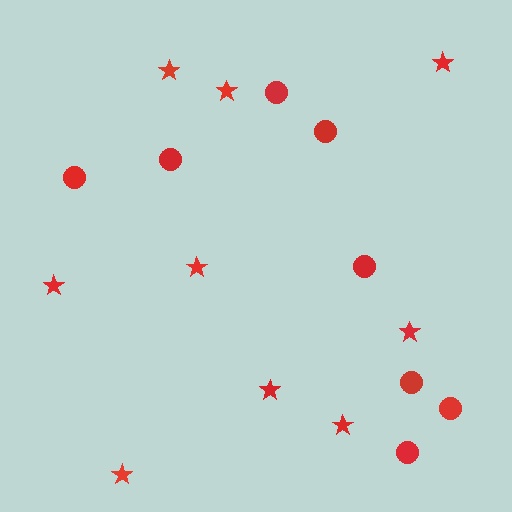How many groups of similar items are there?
There are 2 groups: one group of circles (8) and one group of stars (9).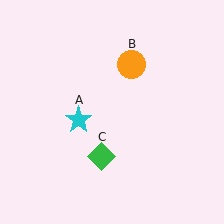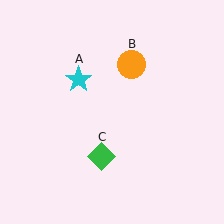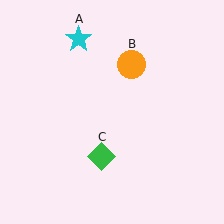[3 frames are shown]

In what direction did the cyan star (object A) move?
The cyan star (object A) moved up.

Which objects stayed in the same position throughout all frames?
Orange circle (object B) and green diamond (object C) remained stationary.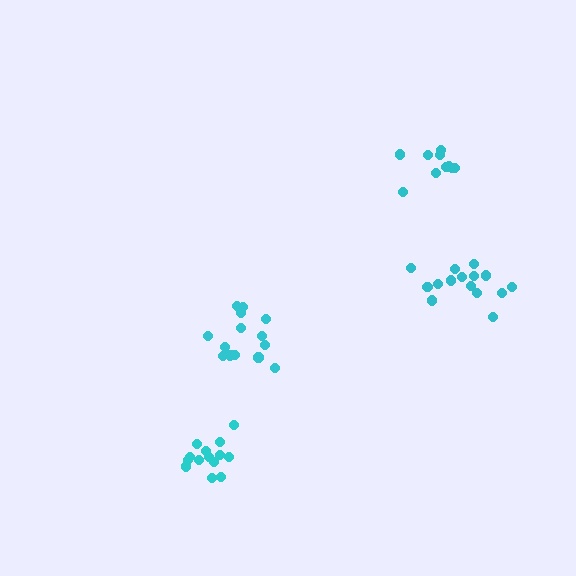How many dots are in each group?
Group 1: 14 dots, Group 2: 11 dots, Group 3: 14 dots, Group 4: 15 dots (54 total).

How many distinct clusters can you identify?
There are 4 distinct clusters.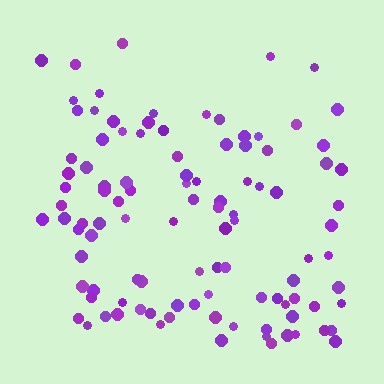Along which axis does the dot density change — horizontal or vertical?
Vertical.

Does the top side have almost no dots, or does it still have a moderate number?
Still a moderate number, just noticeably fewer than the bottom.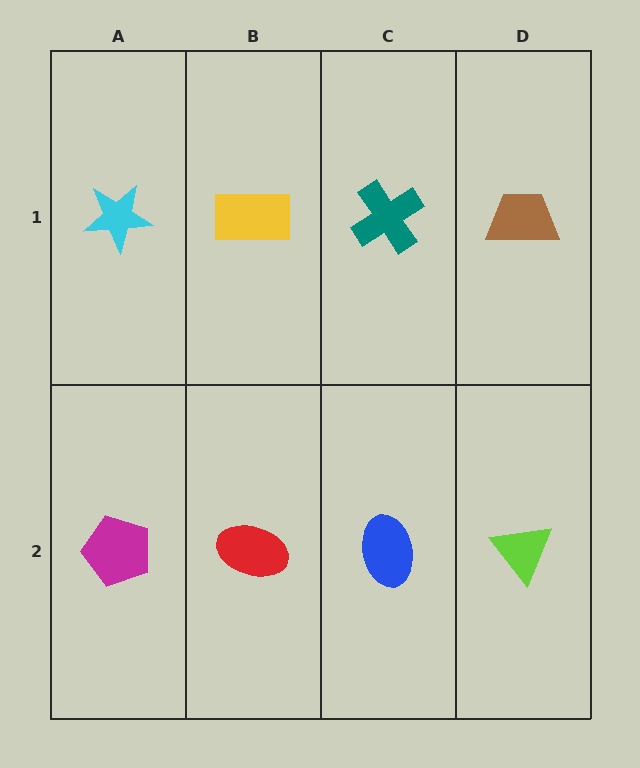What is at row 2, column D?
A lime triangle.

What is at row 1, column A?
A cyan star.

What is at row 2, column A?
A magenta pentagon.